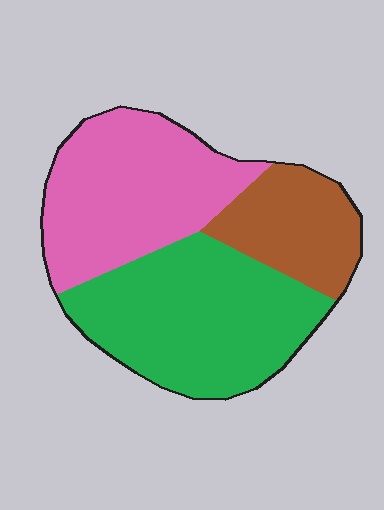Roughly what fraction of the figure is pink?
Pink takes up about three eighths (3/8) of the figure.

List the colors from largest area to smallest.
From largest to smallest: green, pink, brown.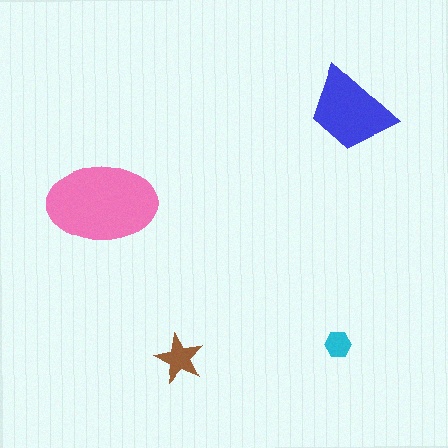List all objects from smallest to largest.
The cyan hexagon, the brown star, the blue trapezoid, the pink ellipse.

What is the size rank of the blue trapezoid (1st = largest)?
2nd.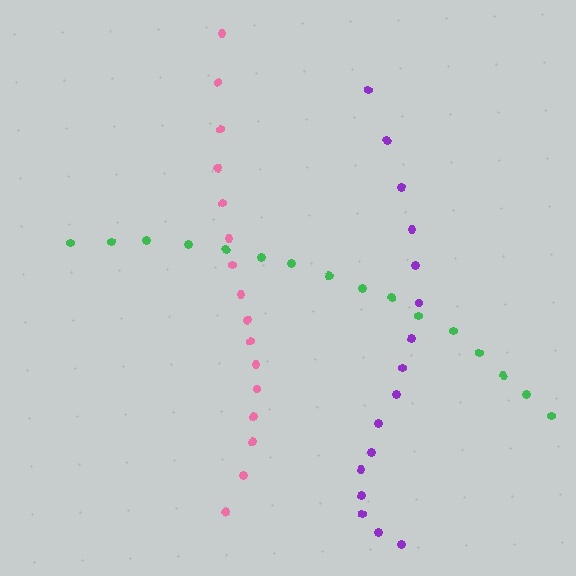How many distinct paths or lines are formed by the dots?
There are 3 distinct paths.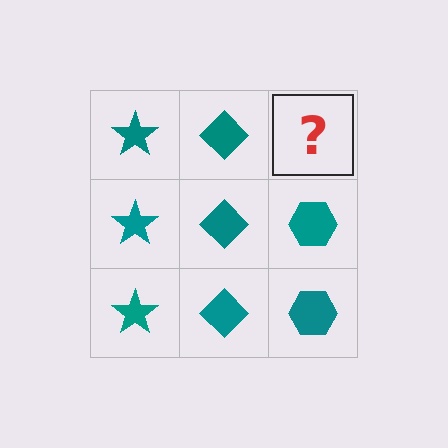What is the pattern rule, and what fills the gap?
The rule is that each column has a consistent shape. The gap should be filled with a teal hexagon.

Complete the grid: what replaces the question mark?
The question mark should be replaced with a teal hexagon.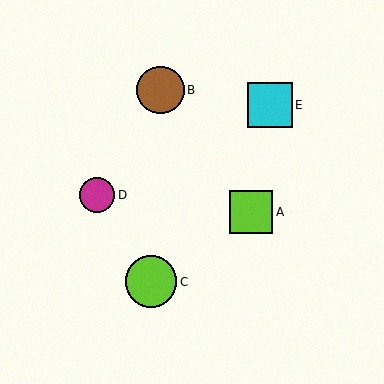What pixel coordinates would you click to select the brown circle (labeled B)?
Click at (160, 90) to select the brown circle B.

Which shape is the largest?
The lime circle (labeled C) is the largest.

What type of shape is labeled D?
Shape D is a magenta circle.